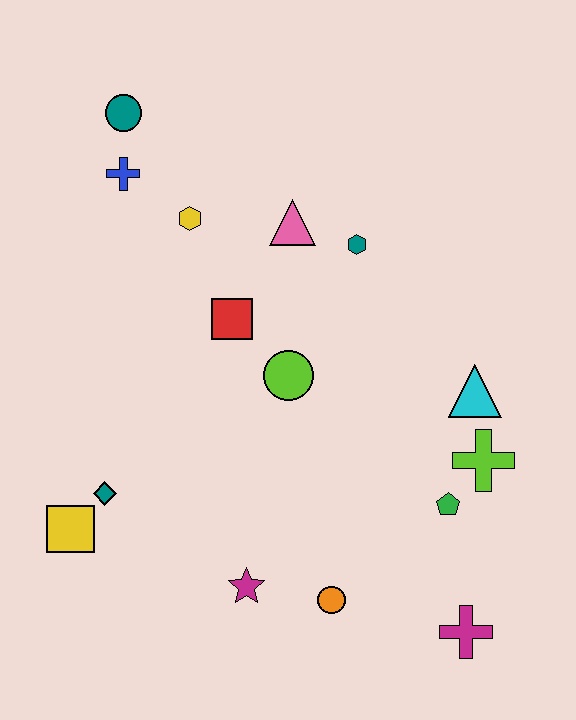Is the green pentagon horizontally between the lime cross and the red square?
Yes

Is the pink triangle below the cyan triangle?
No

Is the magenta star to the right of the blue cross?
Yes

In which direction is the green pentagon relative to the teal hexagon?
The green pentagon is below the teal hexagon.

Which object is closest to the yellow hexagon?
The blue cross is closest to the yellow hexagon.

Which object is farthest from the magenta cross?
The teal circle is farthest from the magenta cross.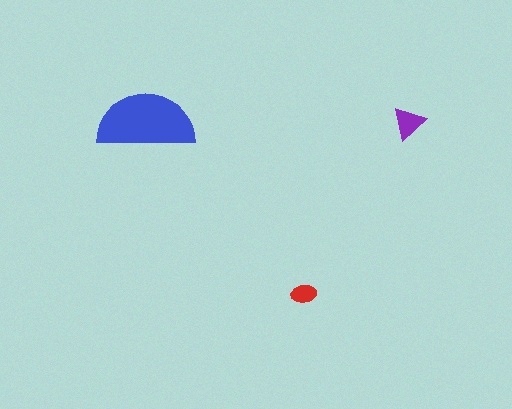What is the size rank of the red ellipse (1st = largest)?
3rd.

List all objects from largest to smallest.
The blue semicircle, the purple triangle, the red ellipse.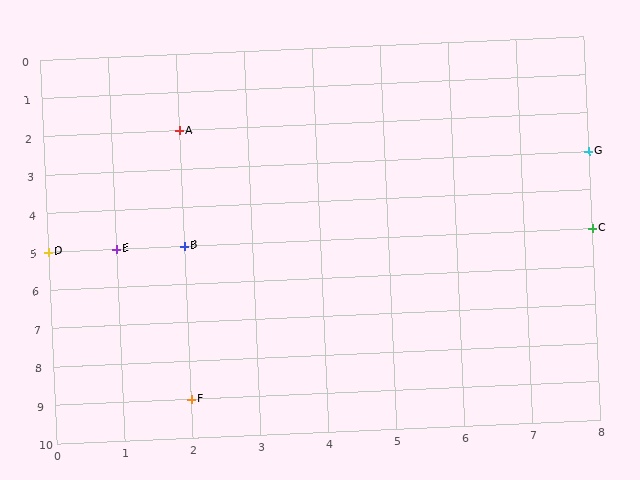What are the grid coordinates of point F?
Point F is at grid coordinates (2, 9).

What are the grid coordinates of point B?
Point B is at grid coordinates (2, 5).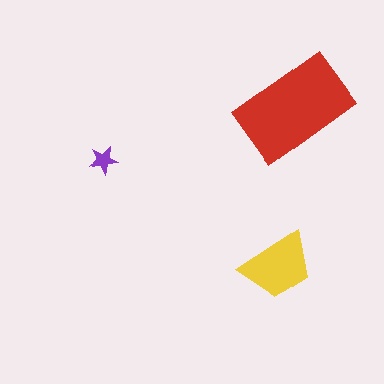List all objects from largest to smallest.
The red rectangle, the yellow trapezoid, the purple star.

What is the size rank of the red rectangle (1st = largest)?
1st.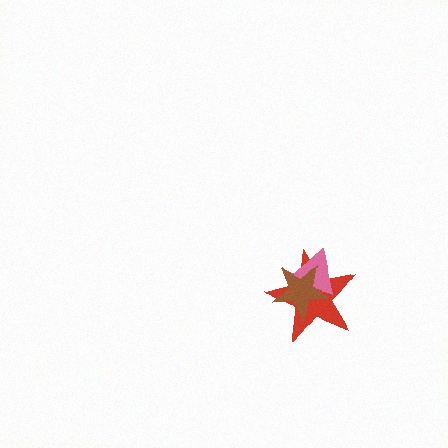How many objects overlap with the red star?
2 objects overlap with the red star.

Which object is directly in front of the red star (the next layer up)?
The pink triangle is directly in front of the red star.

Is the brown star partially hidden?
No, no other shape covers it.